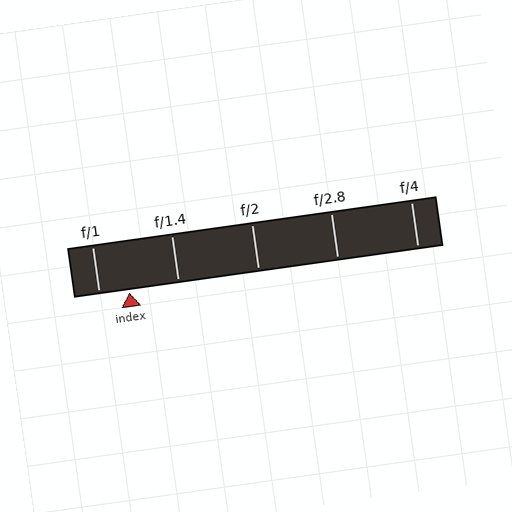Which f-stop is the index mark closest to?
The index mark is closest to f/1.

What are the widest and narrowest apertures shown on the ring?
The widest aperture shown is f/1 and the narrowest is f/4.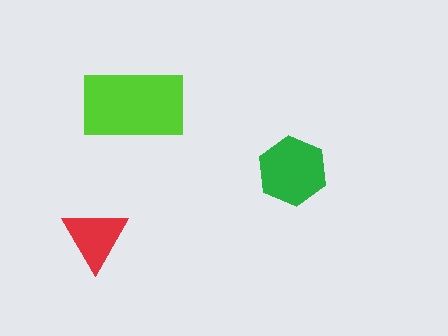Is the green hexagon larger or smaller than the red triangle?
Larger.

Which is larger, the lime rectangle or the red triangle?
The lime rectangle.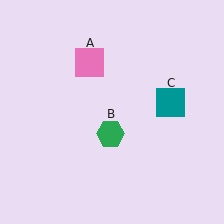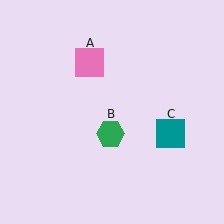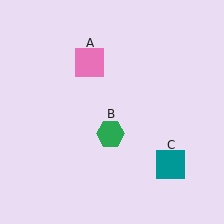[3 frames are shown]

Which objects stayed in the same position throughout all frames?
Pink square (object A) and green hexagon (object B) remained stationary.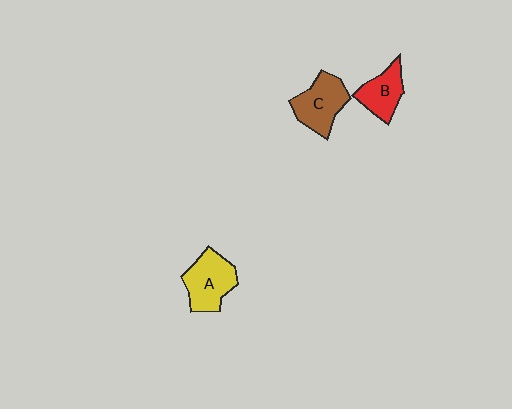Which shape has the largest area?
Shape A (yellow).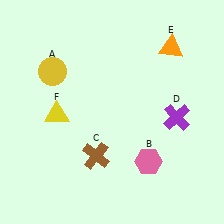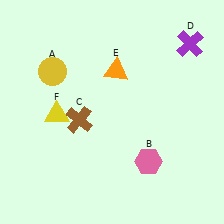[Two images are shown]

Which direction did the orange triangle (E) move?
The orange triangle (E) moved left.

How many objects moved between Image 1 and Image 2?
3 objects moved between the two images.